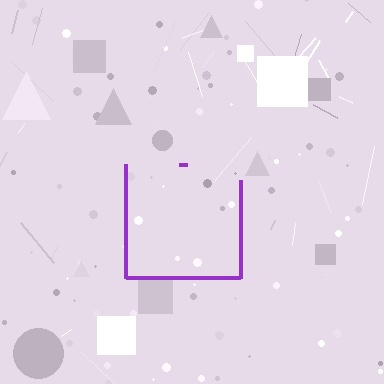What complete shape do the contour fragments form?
The contour fragments form a square.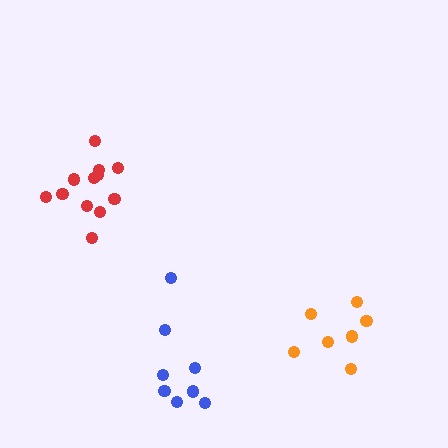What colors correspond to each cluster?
The clusters are colored: blue, red, orange.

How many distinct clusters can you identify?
There are 3 distinct clusters.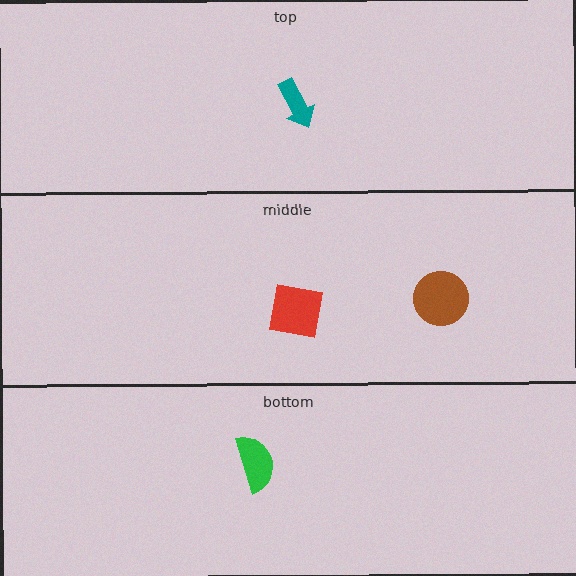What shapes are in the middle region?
The brown circle, the red square.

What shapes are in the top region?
The teal arrow.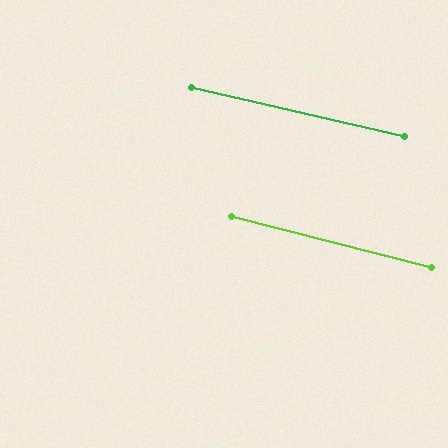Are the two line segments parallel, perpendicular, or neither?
Parallel — their directions differ by only 1.4°.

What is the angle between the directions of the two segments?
Approximately 1 degree.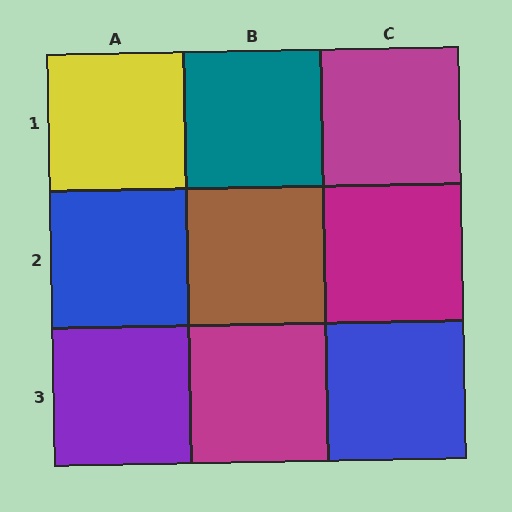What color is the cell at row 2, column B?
Brown.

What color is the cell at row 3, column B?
Magenta.